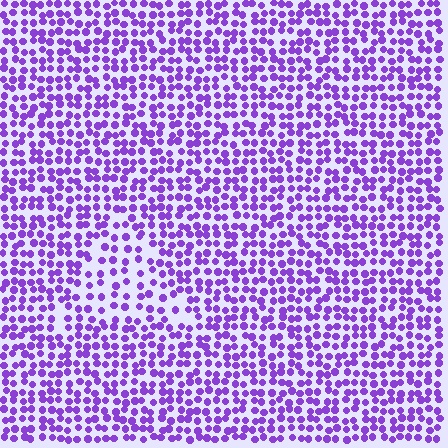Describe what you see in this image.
The image contains small purple elements arranged at two different densities. A triangle-shaped region is visible where the elements are less densely packed than the surrounding area.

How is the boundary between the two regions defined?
The boundary is defined by a change in element density (approximately 1.7x ratio). All elements are the same color, size, and shape.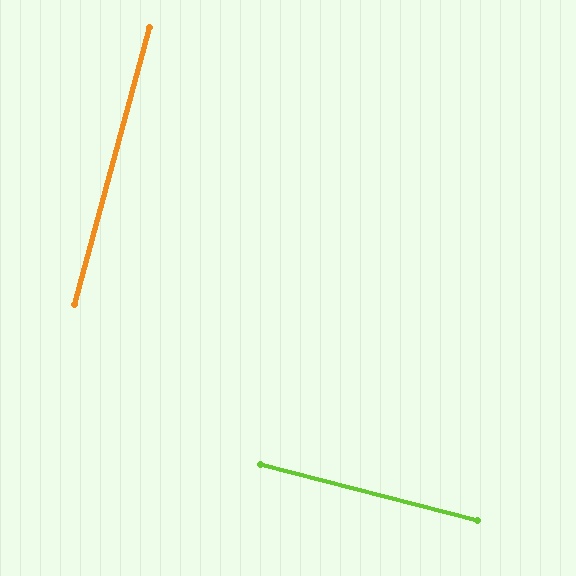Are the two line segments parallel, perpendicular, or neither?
Perpendicular — they meet at approximately 89°.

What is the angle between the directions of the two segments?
Approximately 89 degrees.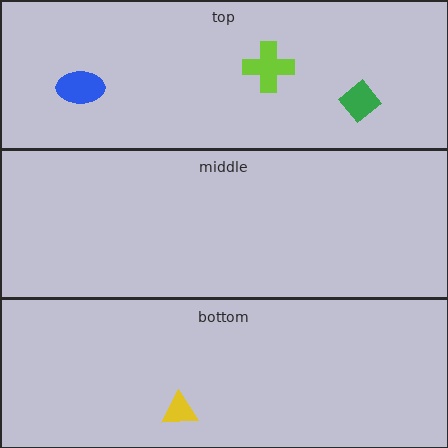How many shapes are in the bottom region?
1.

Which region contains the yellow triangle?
The bottom region.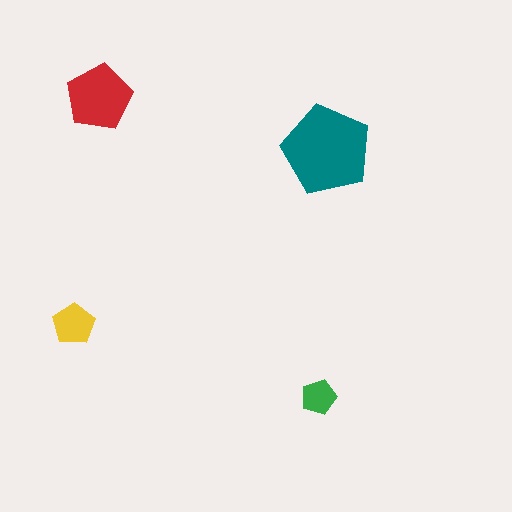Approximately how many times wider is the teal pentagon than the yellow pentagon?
About 2 times wider.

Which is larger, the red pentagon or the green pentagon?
The red one.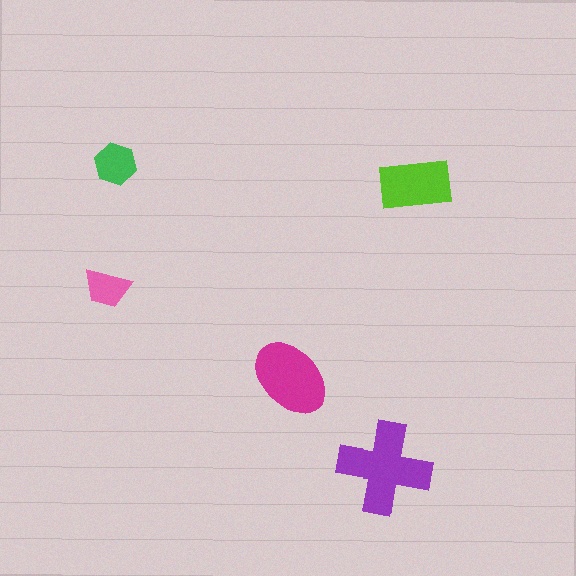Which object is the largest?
The purple cross.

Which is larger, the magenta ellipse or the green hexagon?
The magenta ellipse.